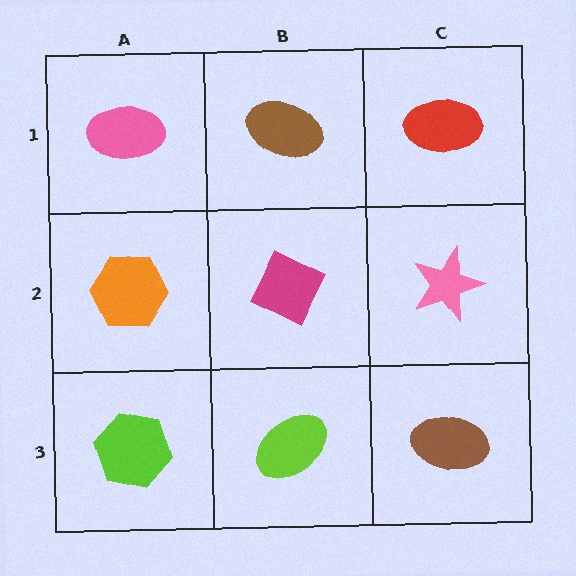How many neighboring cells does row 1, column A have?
2.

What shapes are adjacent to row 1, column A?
An orange hexagon (row 2, column A), a brown ellipse (row 1, column B).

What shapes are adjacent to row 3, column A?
An orange hexagon (row 2, column A), a lime ellipse (row 3, column B).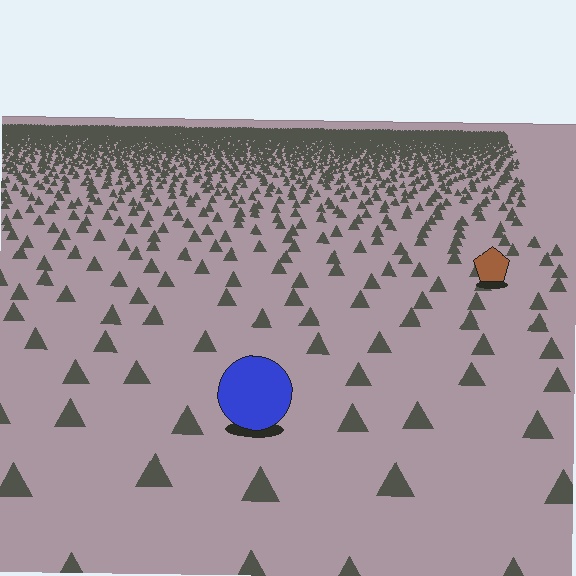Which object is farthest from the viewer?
The brown pentagon is farthest from the viewer. It appears smaller and the ground texture around it is denser.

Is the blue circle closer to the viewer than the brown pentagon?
Yes. The blue circle is closer — you can tell from the texture gradient: the ground texture is coarser near it.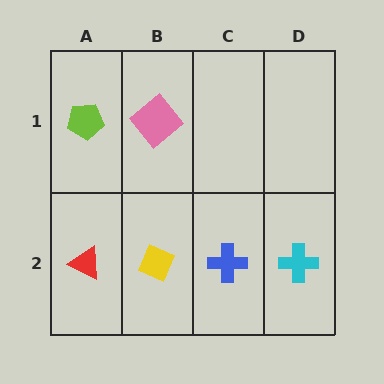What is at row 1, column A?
A lime pentagon.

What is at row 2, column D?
A cyan cross.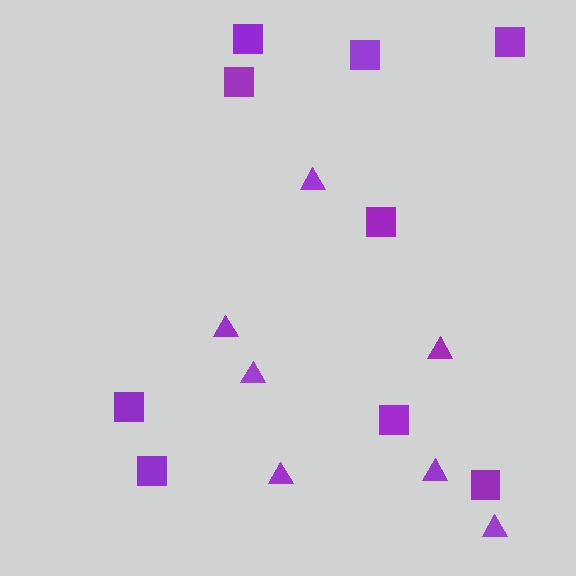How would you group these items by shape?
There are 2 groups: one group of squares (9) and one group of triangles (7).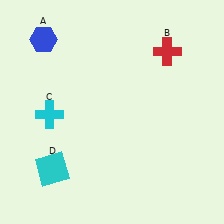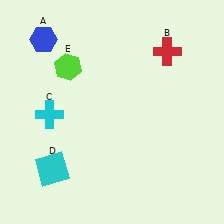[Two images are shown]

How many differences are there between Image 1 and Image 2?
There is 1 difference between the two images.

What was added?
A lime hexagon (E) was added in Image 2.